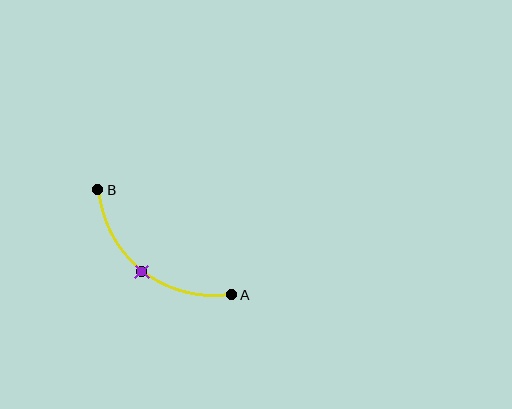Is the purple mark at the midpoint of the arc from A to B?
Yes. The purple mark lies on the arc at equal arc-length from both A and B — it is the arc midpoint.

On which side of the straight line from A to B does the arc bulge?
The arc bulges below and to the left of the straight line connecting A and B.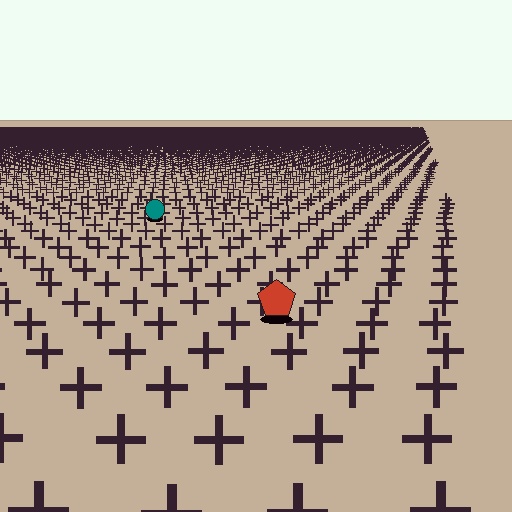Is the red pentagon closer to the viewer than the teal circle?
Yes. The red pentagon is closer — you can tell from the texture gradient: the ground texture is coarser near it.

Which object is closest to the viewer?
The red pentagon is closest. The texture marks near it are larger and more spread out.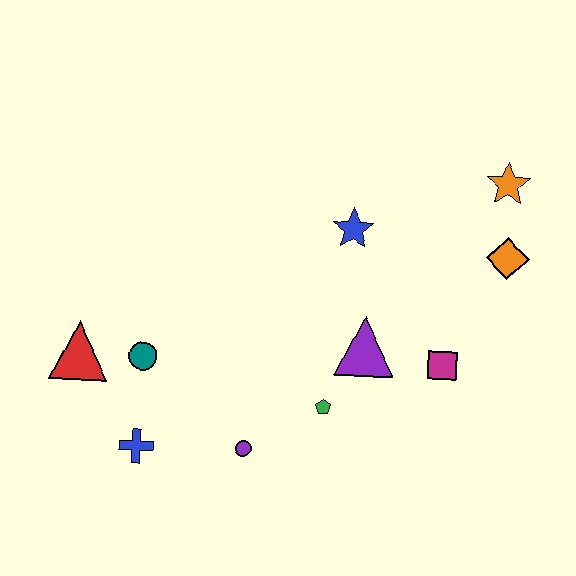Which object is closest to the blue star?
The purple triangle is closest to the blue star.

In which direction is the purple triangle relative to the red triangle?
The purple triangle is to the right of the red triangle.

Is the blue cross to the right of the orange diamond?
No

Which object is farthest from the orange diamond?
The red triangle is farthest from the orange diamond.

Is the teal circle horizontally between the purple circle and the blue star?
No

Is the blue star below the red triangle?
No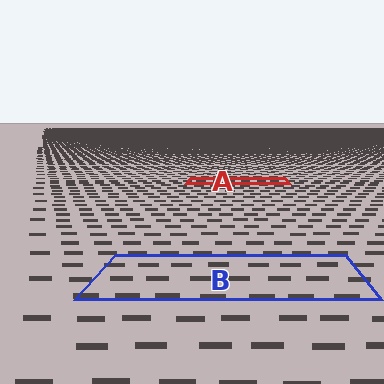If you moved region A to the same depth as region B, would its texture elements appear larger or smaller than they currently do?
They would appear larger. At a closer depth, the same texture elements are projected at a bigger on-screen size.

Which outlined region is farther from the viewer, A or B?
Region A is farther from the viewer — the texture elements inside it appear smaller and more densely packed.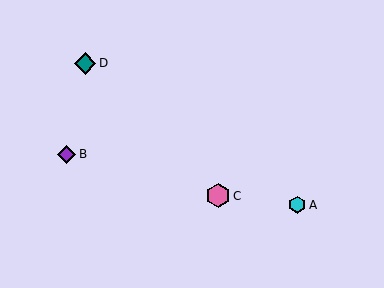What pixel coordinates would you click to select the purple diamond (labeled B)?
Click at (66, 154) to select the purple diamond B.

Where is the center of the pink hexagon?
The center of the pink hexagon is at (218, 196).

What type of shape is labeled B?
Shape B is a purple diamond.